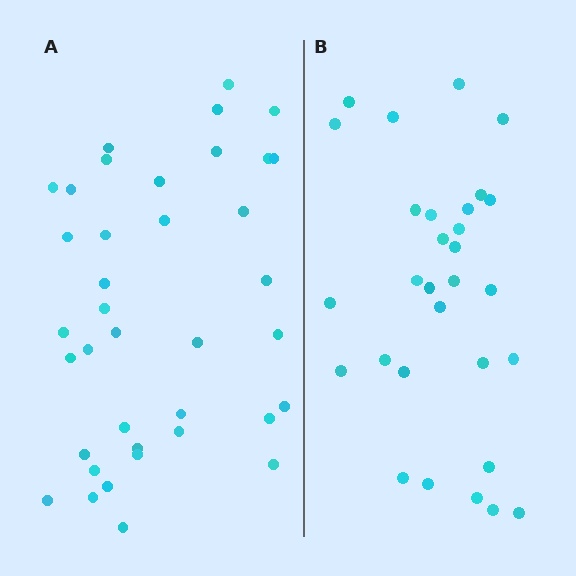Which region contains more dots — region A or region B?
Region A (the left region) has more dots.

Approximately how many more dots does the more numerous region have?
Region A has roughly 8 or so more dots than region B.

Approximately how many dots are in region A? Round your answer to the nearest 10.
About 40 dots. (The exact count is 38, which rounds to 40.)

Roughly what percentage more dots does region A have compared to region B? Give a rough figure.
About 25% more.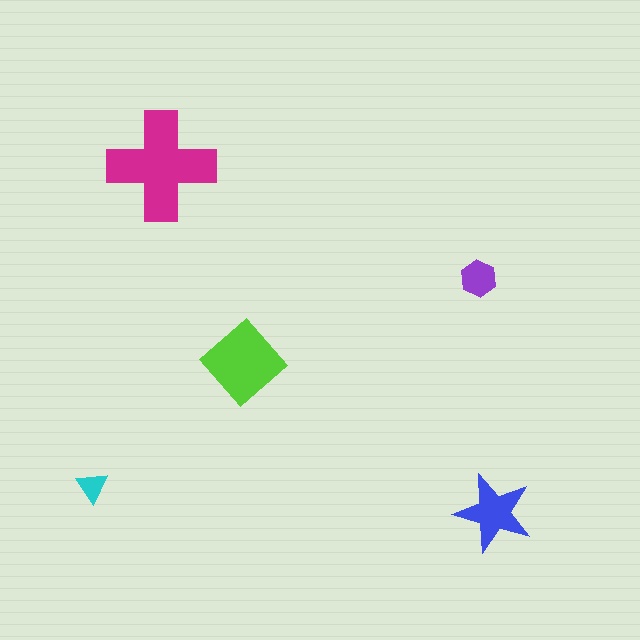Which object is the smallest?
The cyan triangle.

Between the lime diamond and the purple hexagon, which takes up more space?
The lime diamond.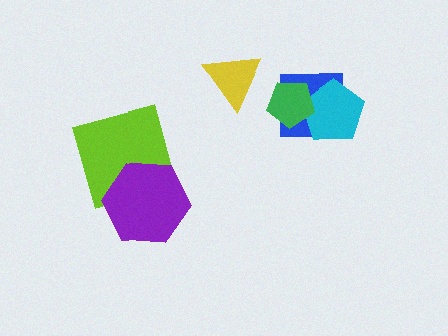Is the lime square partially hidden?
Yes, it is partially covered by another shape.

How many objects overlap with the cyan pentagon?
2 objects overlap with the cyan pentagon.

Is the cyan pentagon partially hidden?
Yes, it is partially covered by another shape.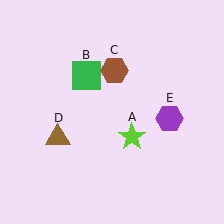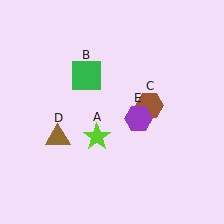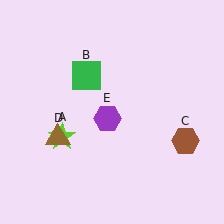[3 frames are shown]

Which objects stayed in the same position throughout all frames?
Green square (object B) and brown triangle (object D) remained stationary.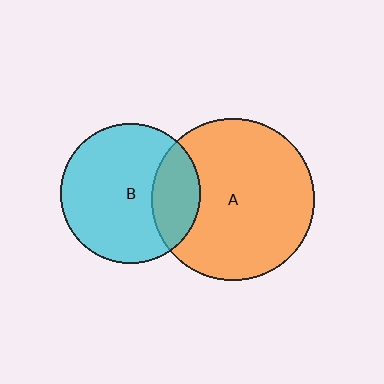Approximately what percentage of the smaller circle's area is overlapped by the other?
Approximately 25%.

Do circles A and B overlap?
Yes.